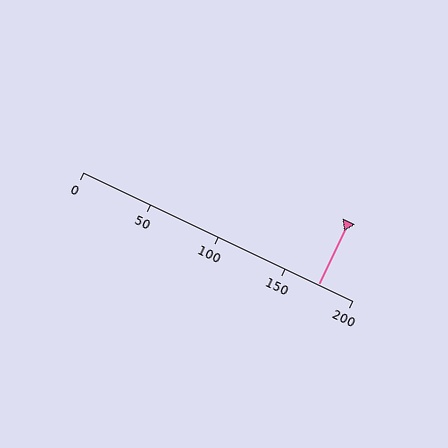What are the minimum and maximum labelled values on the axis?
The axis runs from 0 to 200.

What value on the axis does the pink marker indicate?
The marker indicates approximately 175.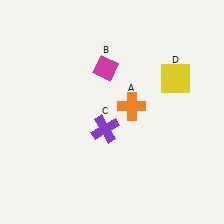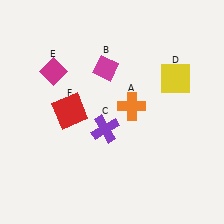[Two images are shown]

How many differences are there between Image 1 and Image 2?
There are 2 differences between the two images.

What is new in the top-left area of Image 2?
A magenta diamond (E) was added in the top-left area of Image 2.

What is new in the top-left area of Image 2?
A red square (F) was added in the top-left area of Image 2.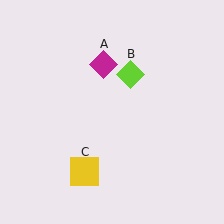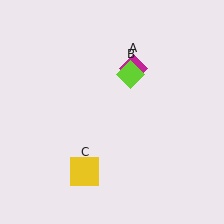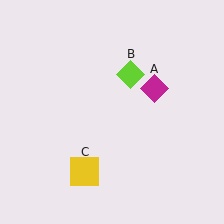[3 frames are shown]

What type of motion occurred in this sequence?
The magenta diamond (object A) rotated clockwise around the center of the scene.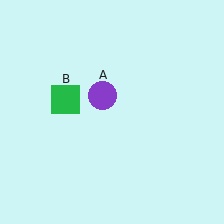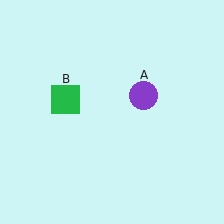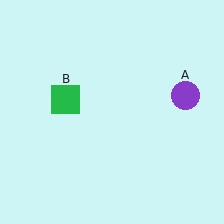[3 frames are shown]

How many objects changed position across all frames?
1 object changed position: purple circle (object A).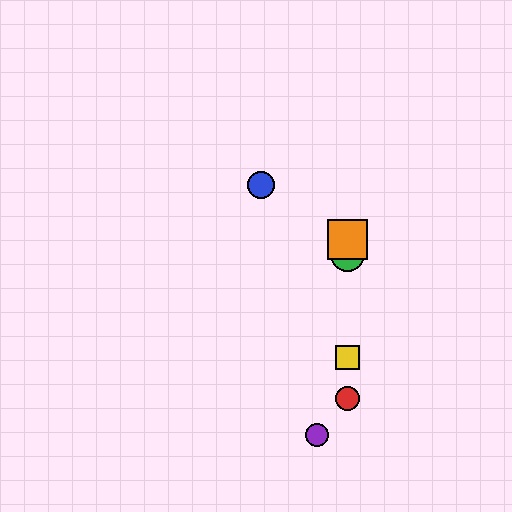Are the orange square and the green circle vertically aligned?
Yes, both are at x≈347.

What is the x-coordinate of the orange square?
The orange square is at x≈347.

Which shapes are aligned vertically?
The red circle, the green circle, the yellow square, the orange square are aligned vertically.